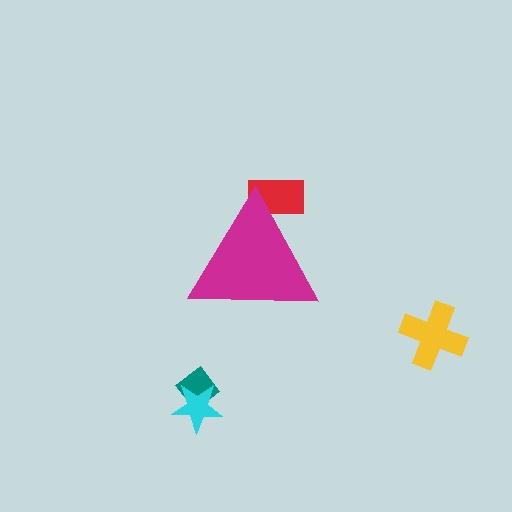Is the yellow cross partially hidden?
No, the yellow cross is fully visible.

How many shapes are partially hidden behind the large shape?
1 shape is partially hidden.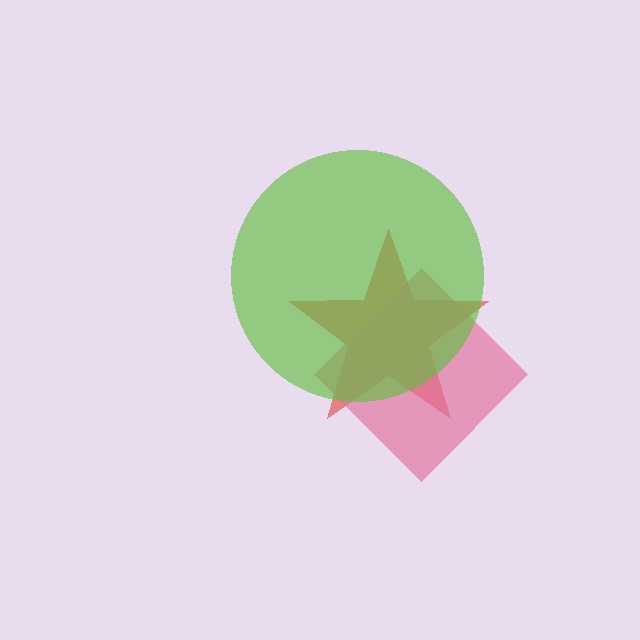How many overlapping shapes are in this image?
There are 3 overlapping shapes in the image.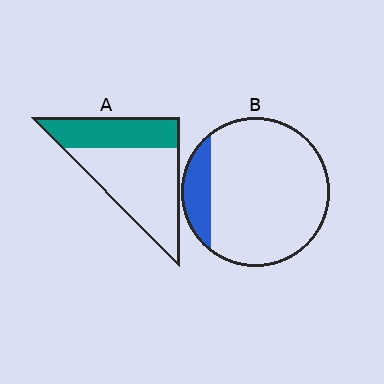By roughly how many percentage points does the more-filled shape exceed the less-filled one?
By roughly 25 percentage points (A over B).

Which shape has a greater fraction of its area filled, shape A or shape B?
Shape A.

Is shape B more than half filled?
No.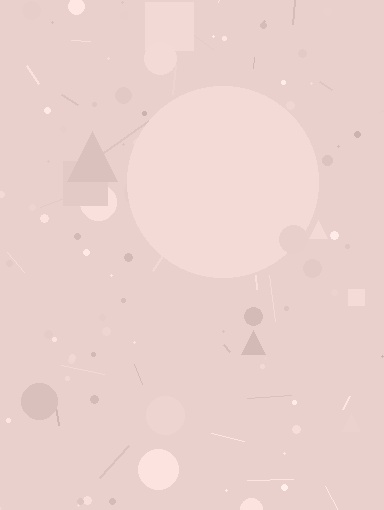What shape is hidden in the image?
A circle is hidden in the image.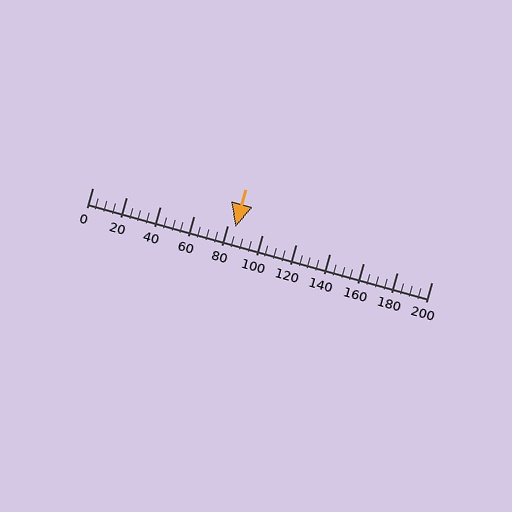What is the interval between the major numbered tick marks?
The major tick marks are spaced 20 units apart.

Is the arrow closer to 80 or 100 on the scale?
The arrow is closer to 80.